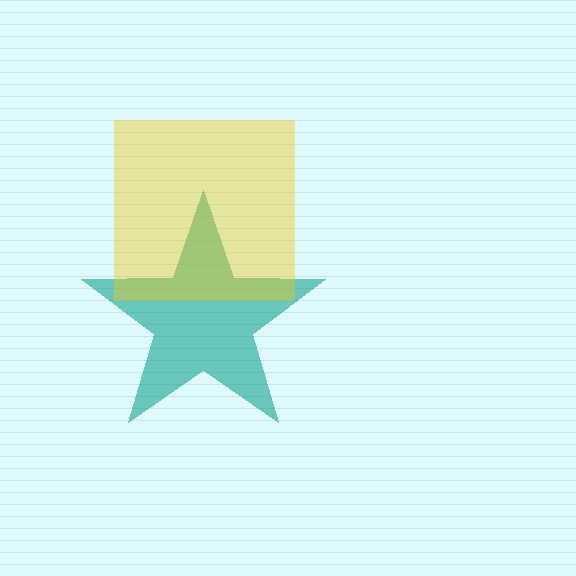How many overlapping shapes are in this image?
There are 2 overlapping shapes in the image.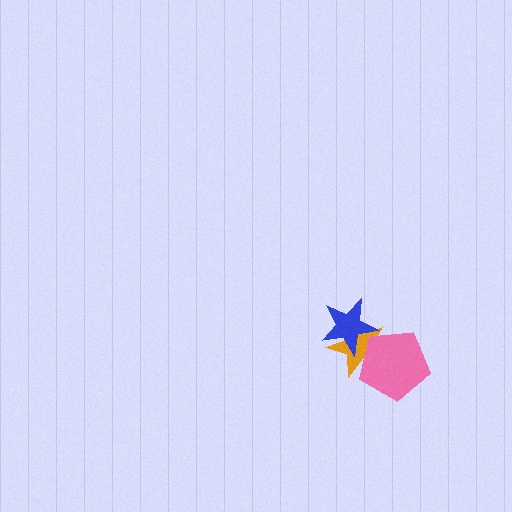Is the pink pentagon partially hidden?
No, no other shape covers it.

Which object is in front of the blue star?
The pink pentagon is in front of the blue star.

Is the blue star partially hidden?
Yes, it is partially covered by another shape.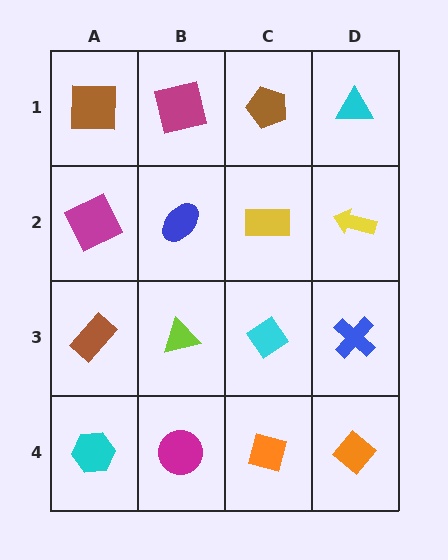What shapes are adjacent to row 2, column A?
A brown square (row 1, column A), a brown rectangle (row 3, column A), a blue ellipse (row 2, column B).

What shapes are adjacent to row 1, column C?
A yellow rectangle (row 2, column C), a magenta square (row 1, column B), a cyan triangle (row 1, column D).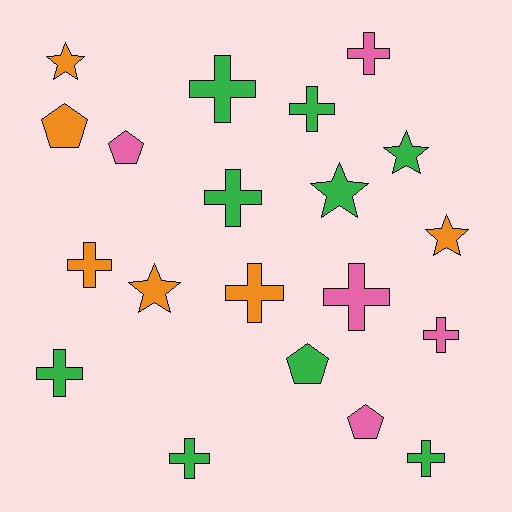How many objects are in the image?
There are 20 objects.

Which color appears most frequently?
Green, with 9 objects.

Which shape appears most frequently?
Cross, with 11 objects.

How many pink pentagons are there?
There are 2 pink pentagons.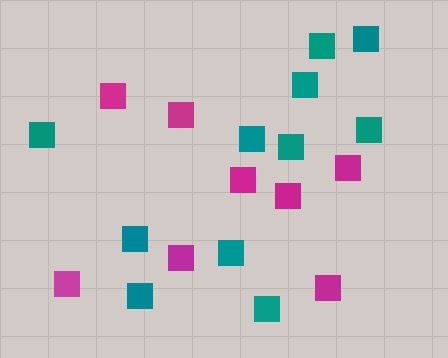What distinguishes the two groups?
There are 2 groups: one group of teal squares (11) and one group of magenta squares (8).